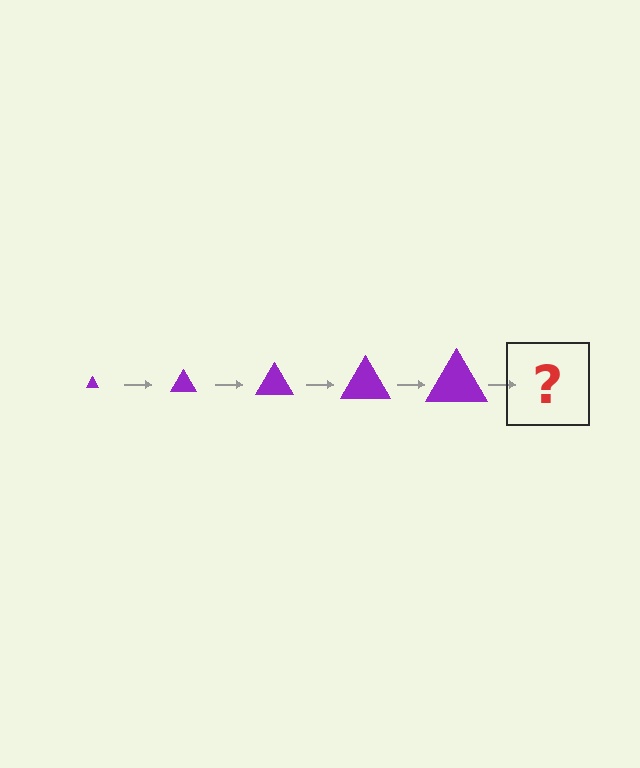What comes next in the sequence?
The next element should be a purple triangle, larger than the previous one.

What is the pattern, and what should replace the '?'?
The pattern is that the triangle gets progressively larger each step. The '?' should be a purple triangle, larger than the previous one.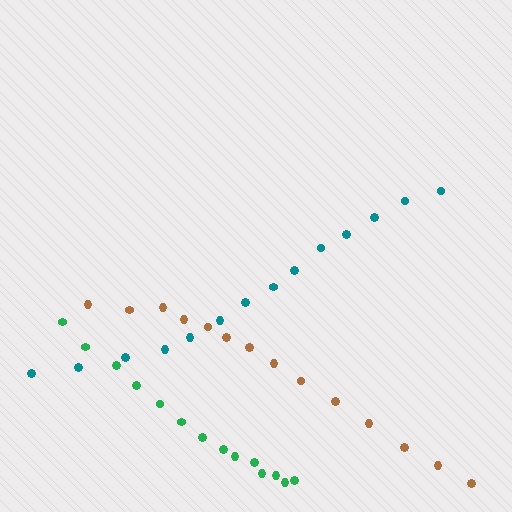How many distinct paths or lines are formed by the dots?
There are 3 distinct paths.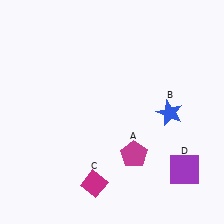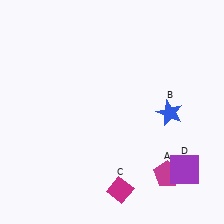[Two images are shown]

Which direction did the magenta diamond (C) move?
The magenta diamond (C) moved right.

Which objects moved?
The objects that moved are: the magenta pentagon (A), the magenta diamond (C).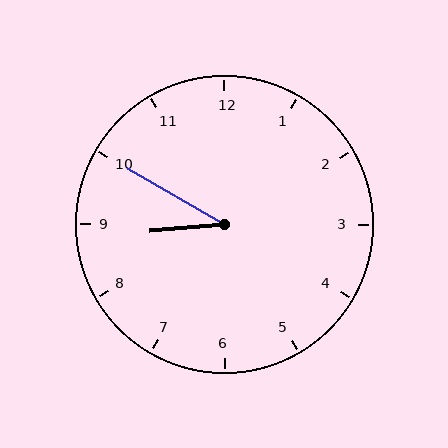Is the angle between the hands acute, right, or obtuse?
It is acute.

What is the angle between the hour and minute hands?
Approximately 35 degrees.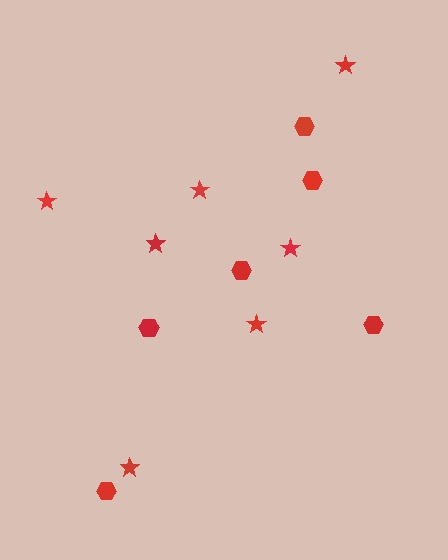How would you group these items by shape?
There are 2 groups: one group of stars (7) and one group of hexagons (6).